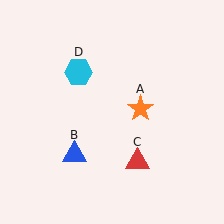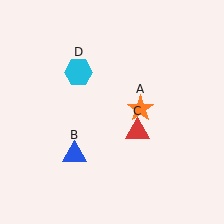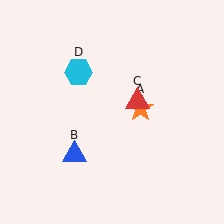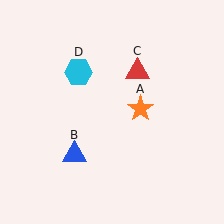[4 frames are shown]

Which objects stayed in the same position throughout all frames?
Orange star (object A) and blue triangle (object B) and cyan hexagon (object D) remained stationary.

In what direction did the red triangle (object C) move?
The red triangle (object C) moved up.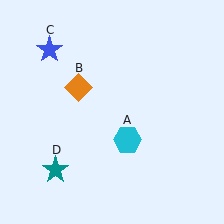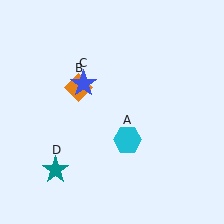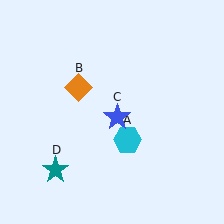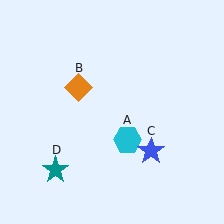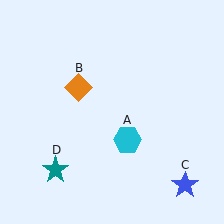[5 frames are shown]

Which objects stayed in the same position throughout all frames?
Cyan hexagon (object A) and orange diamond (object B) and teal star (object D) remained stationary.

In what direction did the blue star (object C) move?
The blue star (object C) moved down and to the right.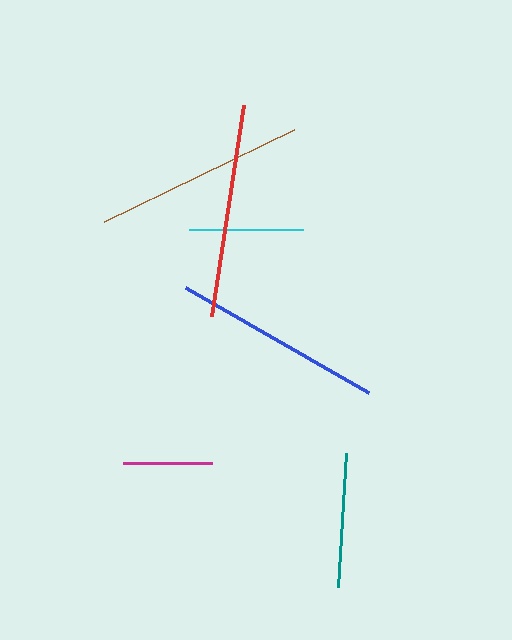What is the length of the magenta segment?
The magenta segment is approximately 88 pixels long.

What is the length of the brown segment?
The brown segment is approximately 211 pixels long.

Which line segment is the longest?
The red line is the longest at approximately 213 pixels.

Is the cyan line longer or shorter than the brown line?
The brown line is longer than the cyan line.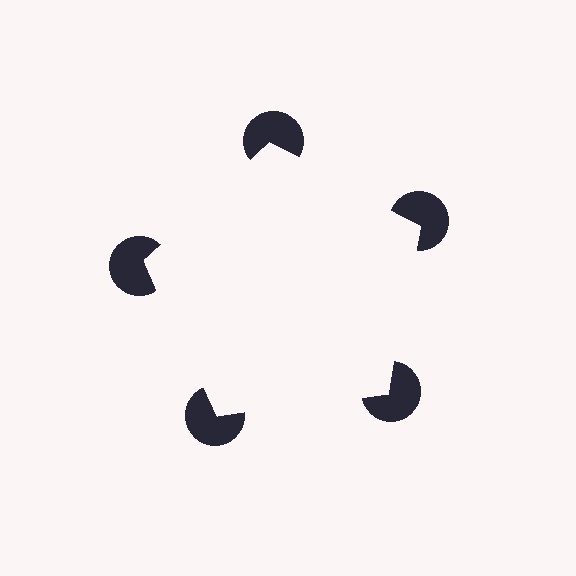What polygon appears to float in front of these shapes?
An illusory pentagon — its edges are inferred from the aligned wedge cuts in the pac-man discs, not physically drawn.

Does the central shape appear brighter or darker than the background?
It typically appears slightly brighter than the background, even though no actual brightness change is drawn.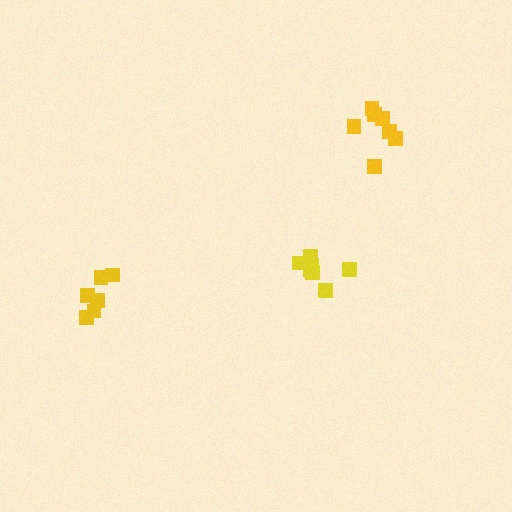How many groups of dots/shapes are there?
There are 3 groups.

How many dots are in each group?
Group 1: 7 dots, Group 2: 6 dots, Group 3: 7 dots (20 total).